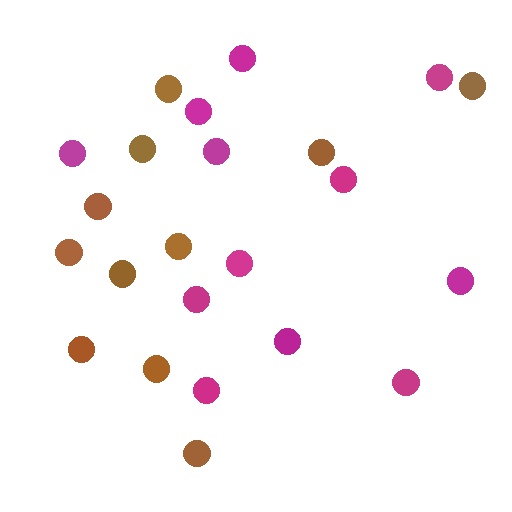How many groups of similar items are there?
There are 2 groups: one group of brown circles (11) and one group of magenta circles (12).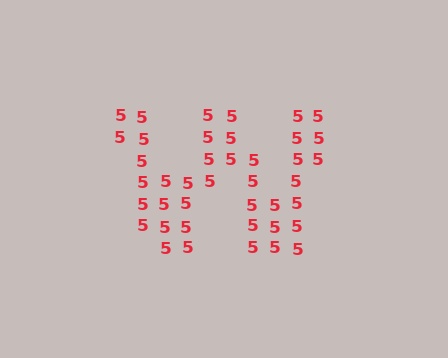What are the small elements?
The small elements are digit 5's.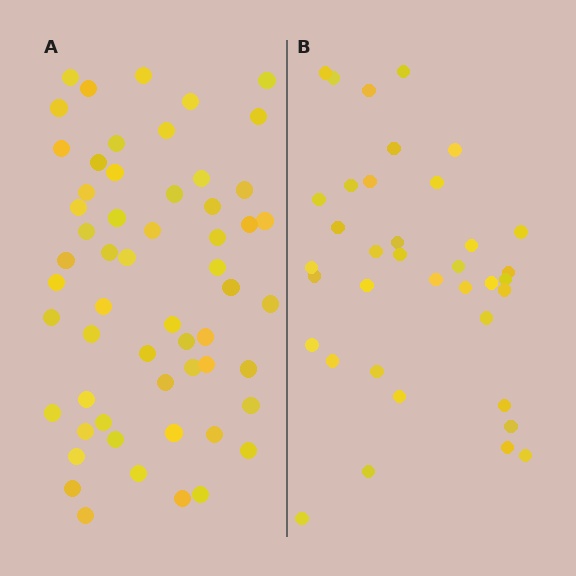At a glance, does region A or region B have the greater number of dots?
Region A (the left region) has more dots.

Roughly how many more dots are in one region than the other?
Region A has approximately 20 more dots than region B.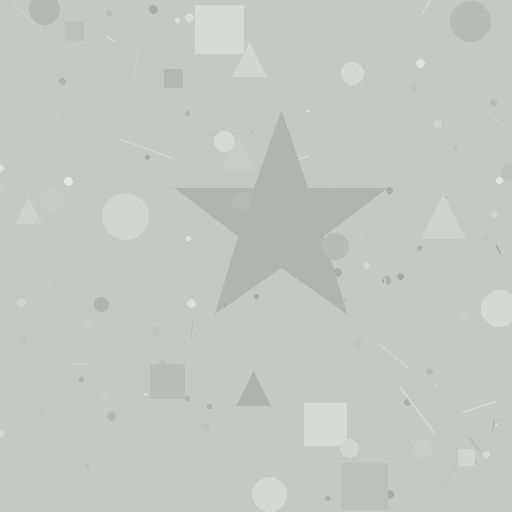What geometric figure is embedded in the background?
A star is embedded in the background.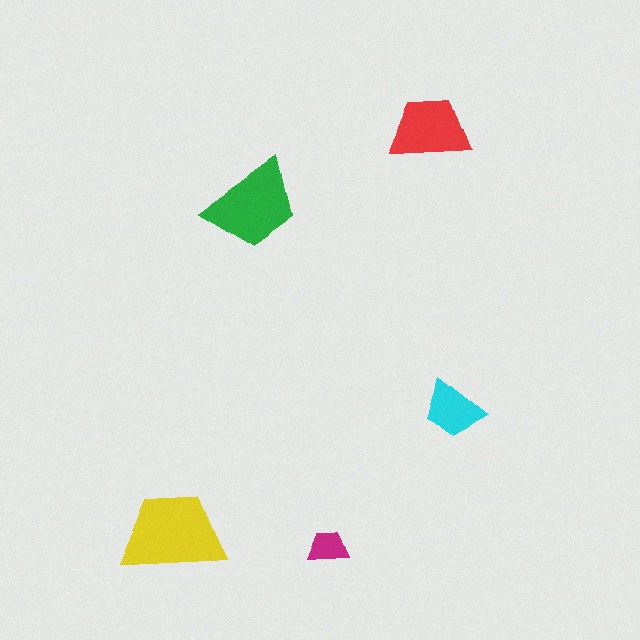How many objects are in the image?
There are 5 objects in the image.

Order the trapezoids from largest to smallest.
the yellow one, the green one, the red one, the cyan one, the magenta one.